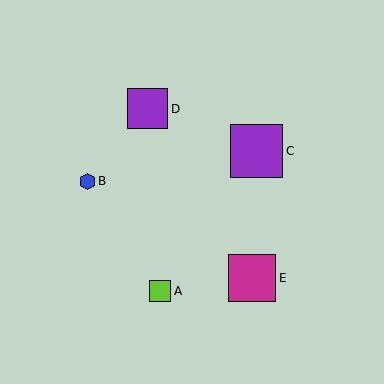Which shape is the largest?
The purple square (labeled C) is the largest.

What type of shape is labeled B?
Shape B is a blue hexagon.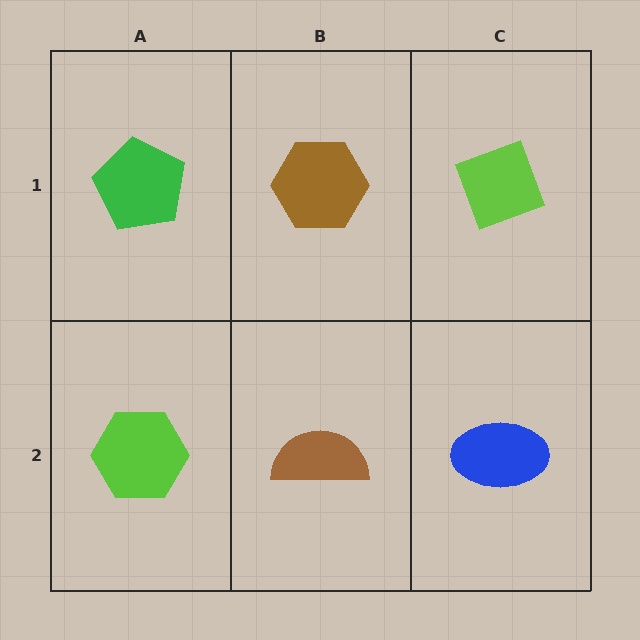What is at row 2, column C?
A blue ellipse.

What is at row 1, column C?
A lime diamond.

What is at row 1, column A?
A green pentagon.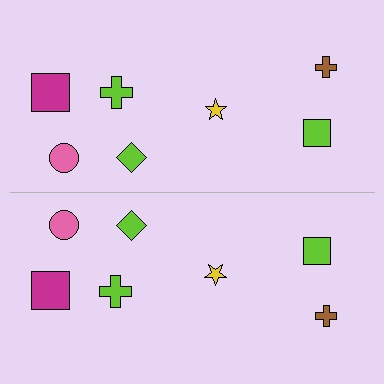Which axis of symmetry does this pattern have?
The pattern has a horizontal axis of symmetry running through the center of the image.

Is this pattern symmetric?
Yes, this pattern has bilateral (reflection) symmetry.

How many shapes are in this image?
There are 14 shapes in this image.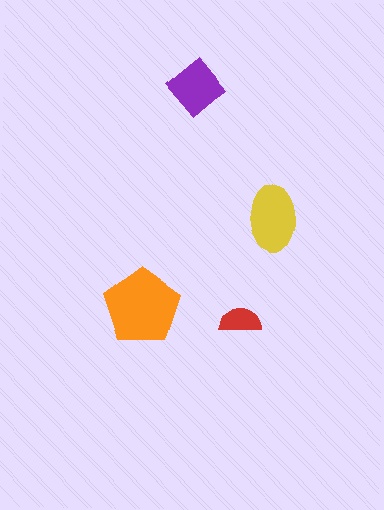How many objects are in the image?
There are 4 objects in the image.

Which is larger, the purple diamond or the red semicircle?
The purple diamond.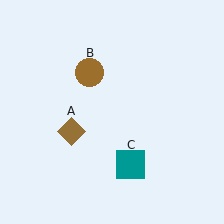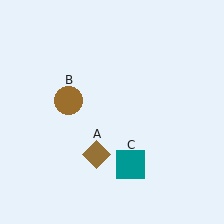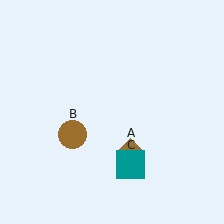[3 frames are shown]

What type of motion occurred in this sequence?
The brown diamond (object A), brown circle (object B) rotated counterclockwise around the center of the scene.